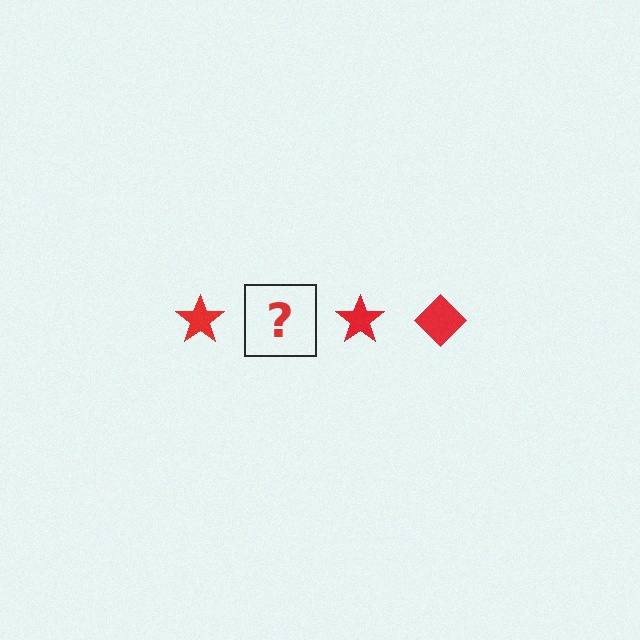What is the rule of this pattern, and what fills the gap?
The rule is that the pattern cycles through star, diamond shapes in red. The gap should be filled with a red diamond.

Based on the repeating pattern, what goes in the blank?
The blank should be a red diamond.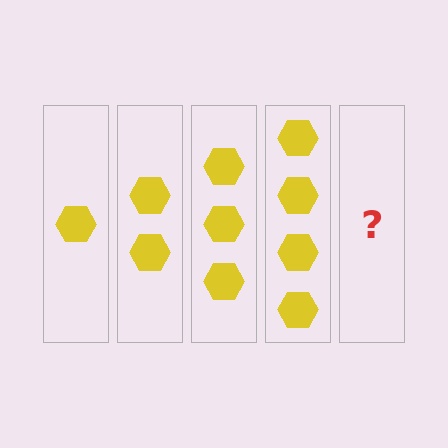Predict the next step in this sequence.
The next step is 5 hexagons.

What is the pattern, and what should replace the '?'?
The pattern is that each step adds one more hexagon. The '?' should be 5 hexagons.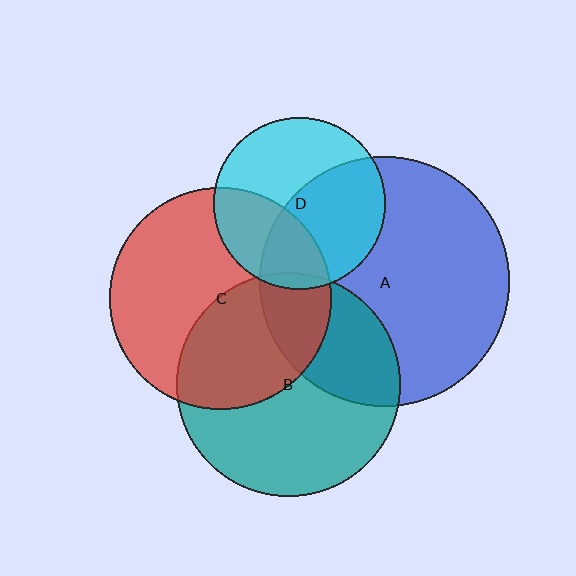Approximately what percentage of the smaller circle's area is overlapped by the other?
Approximately 35%.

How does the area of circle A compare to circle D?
Approximately 2.1 times.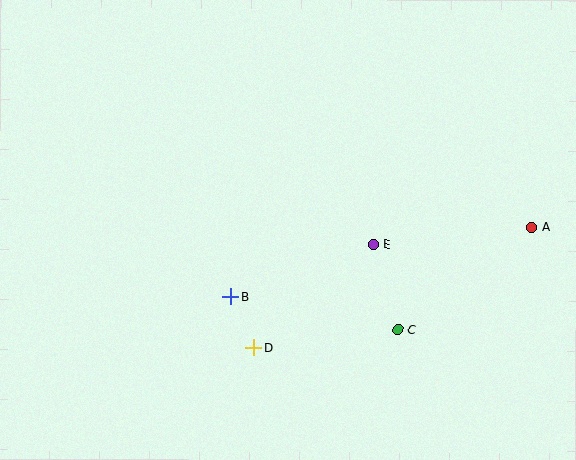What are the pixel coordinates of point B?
Point B is at (230, 297).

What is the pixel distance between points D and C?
The distance between D and C is 144 pixels.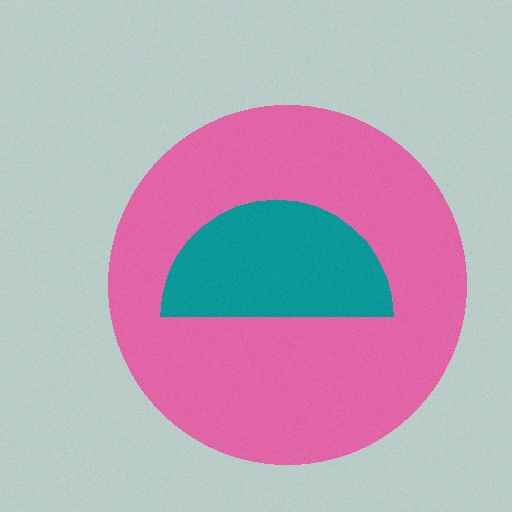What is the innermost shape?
The teal semicircle.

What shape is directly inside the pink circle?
The teal semicircle.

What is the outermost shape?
The pink circle.